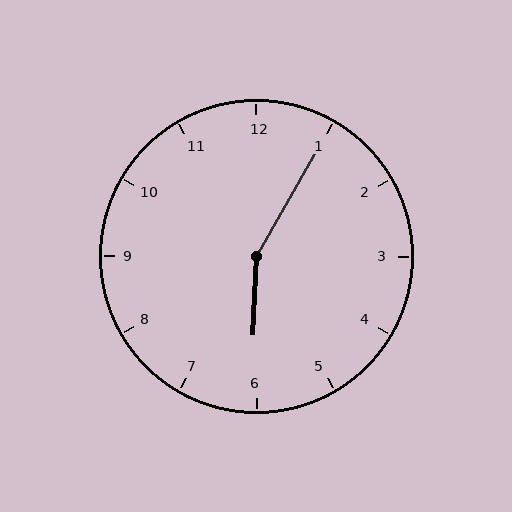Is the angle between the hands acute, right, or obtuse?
It is obtuse.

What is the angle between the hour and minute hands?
Approximately 152 degrees.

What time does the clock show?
6:05.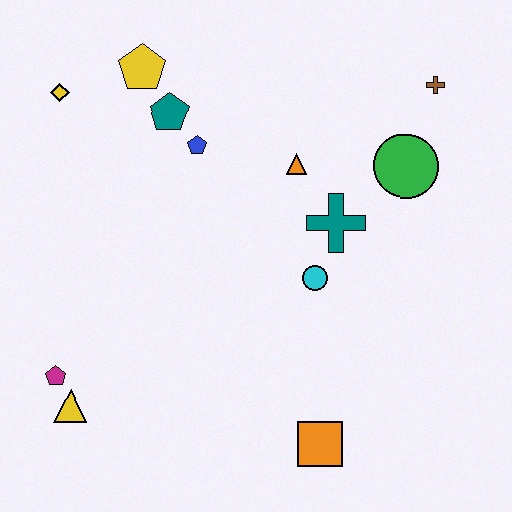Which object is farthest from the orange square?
The yellow diamond is farthest from the orange square.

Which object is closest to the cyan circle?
The teal cross is closest to the cyan circle.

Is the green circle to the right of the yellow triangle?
Yes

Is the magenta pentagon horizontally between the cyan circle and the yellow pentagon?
No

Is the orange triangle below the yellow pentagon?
Yes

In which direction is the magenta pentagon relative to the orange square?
The magenta pentagon is to the left of the orange square.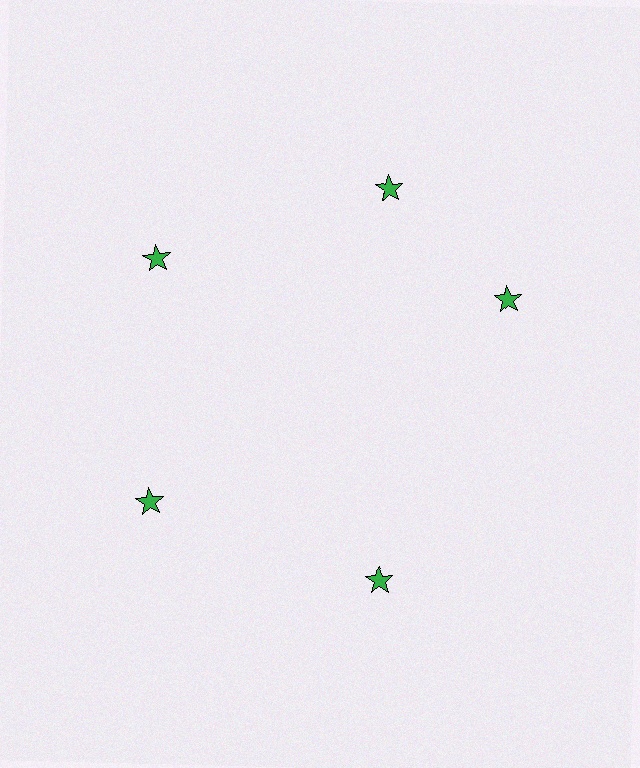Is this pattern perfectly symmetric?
No. The 5 green stars are arranged in a ring, but one element near the 3 o'clock position is rotated out of alignment along the ring, breaking the 5-fold rotational symmetry.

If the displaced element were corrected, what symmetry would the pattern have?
It would have 5-fold rotational symmetry — the pattern would map onto itself every 72 degrees.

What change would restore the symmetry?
The symmetry would be restored by rotating it back into even spacing with its neighbors so that all 5 stars sit at equal angles and equal distance from the center.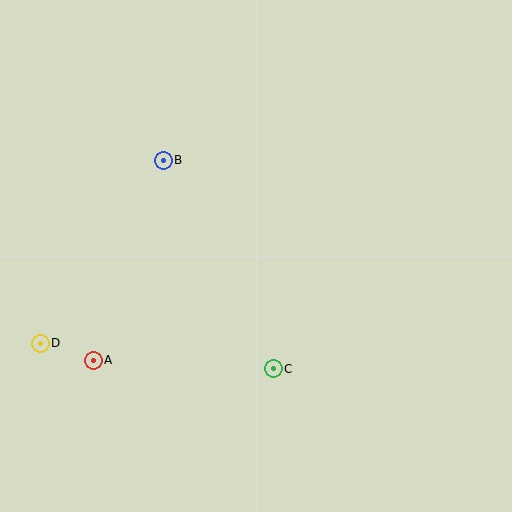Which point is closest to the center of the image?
Point C at (273, 369) is closest to the center.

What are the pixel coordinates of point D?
Point D is at (40, 343).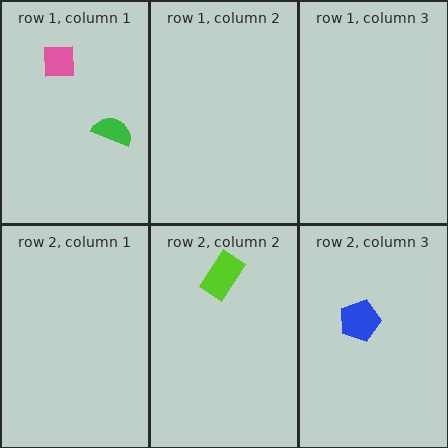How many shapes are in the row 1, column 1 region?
2.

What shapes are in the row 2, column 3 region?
The blue pentagon.